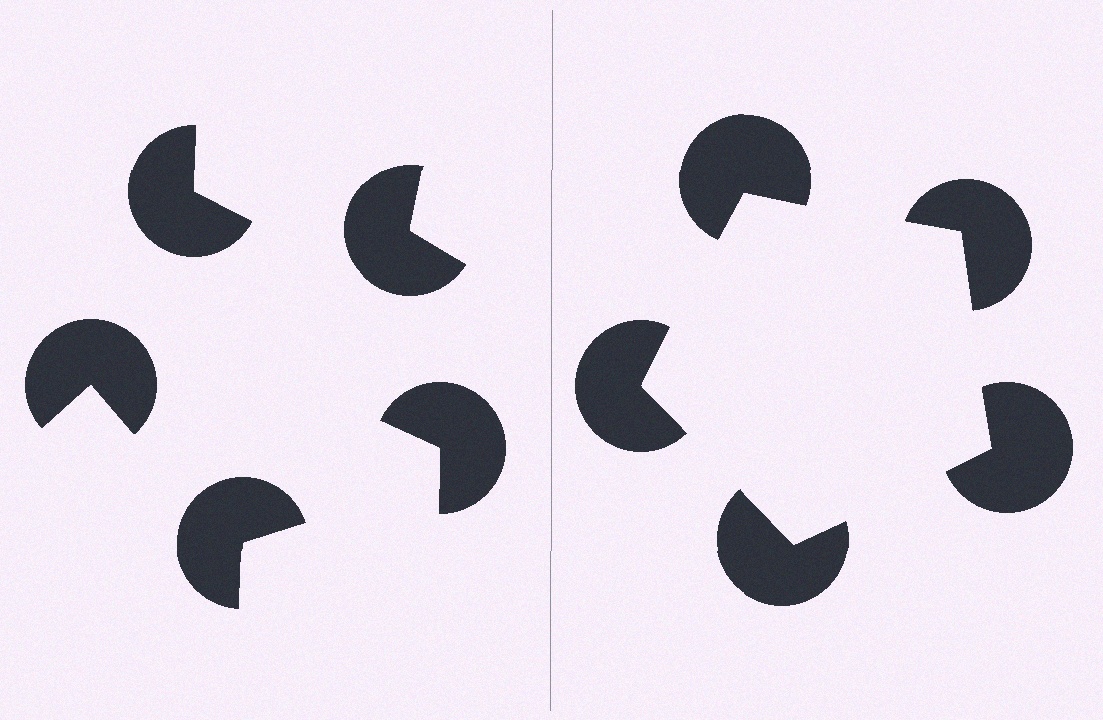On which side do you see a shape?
An illusory pentagon appears on the right side. On the left side the wedge cuts are rotated, so no coherent shape forms.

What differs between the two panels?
The pac-man discs are positioned identically on both sides; only the wedge orientations differ. On the right they align to a pentagon; on the left they are misaligned.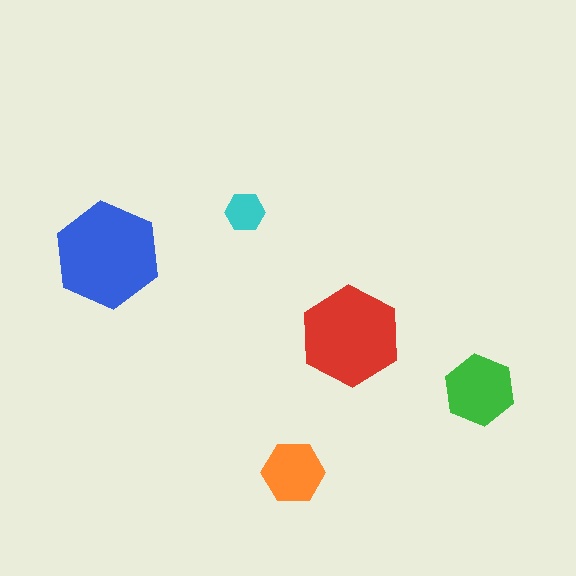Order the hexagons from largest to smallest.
the blue one, the red one, the green one, the orange one, the cyan one.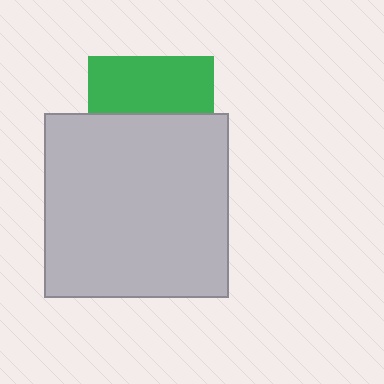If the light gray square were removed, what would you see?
You would see the complete green square.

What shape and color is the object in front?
The object in front is a light gray square.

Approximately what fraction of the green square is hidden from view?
Roughly 54% of the green square is hidden behind the light gray square.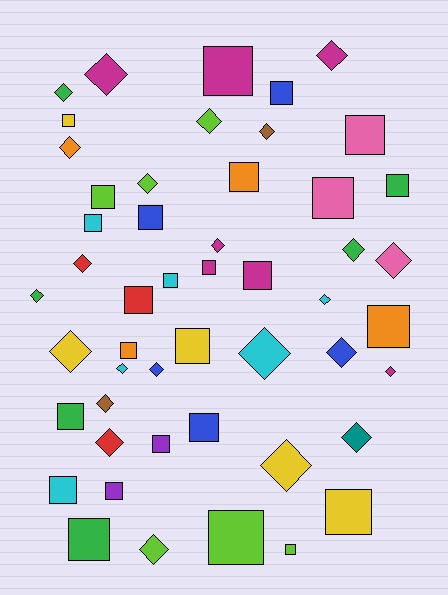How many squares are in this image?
There are 26 squares.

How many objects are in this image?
There are 50 objects.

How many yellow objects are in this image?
There are 5 yellow objects.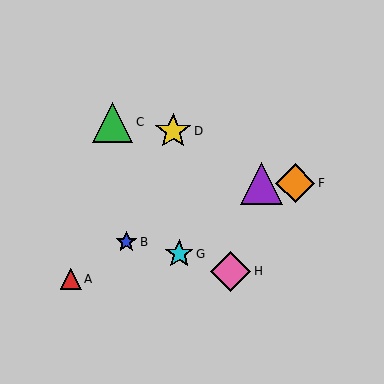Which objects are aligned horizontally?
Objects E, F are aligned horizontally.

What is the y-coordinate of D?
Object D is at y≈131.